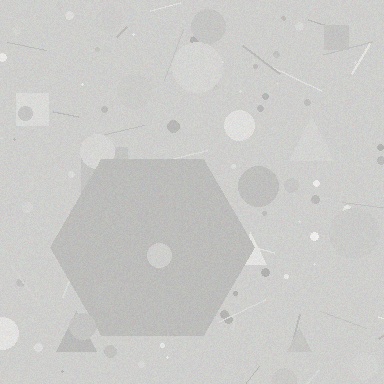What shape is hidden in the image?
A hexagon is hidden in the image.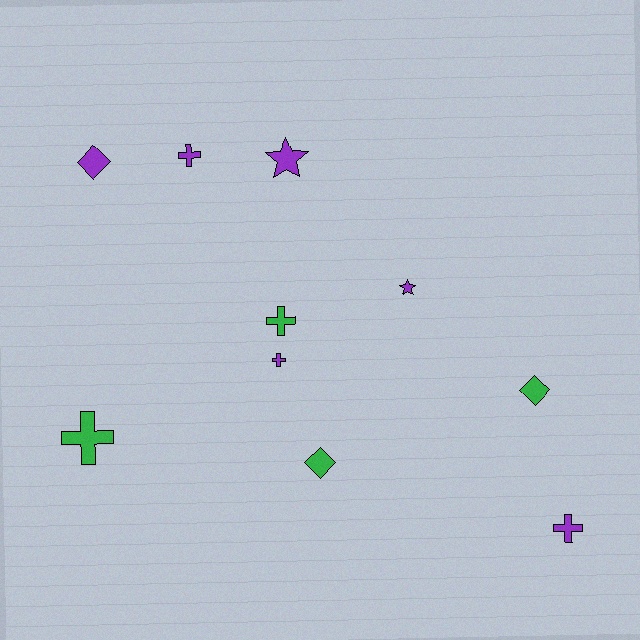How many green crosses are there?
There are 2 green crosses.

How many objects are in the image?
There are 10 objects.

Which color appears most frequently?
Purple, with 6 objects.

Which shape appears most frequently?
Cross, with 5 objects.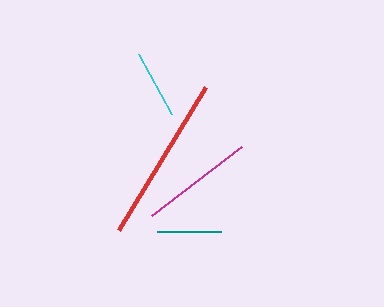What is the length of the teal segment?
The teal segment is approximately 64 pixels long.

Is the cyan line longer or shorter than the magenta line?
The magenta line is longer than the cyan line.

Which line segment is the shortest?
The teal line is the shortest at approximately 64 pixels.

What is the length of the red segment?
The red segment is approximately 168 pixels long.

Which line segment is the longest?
The red line is the longest at approximately 168 pixels.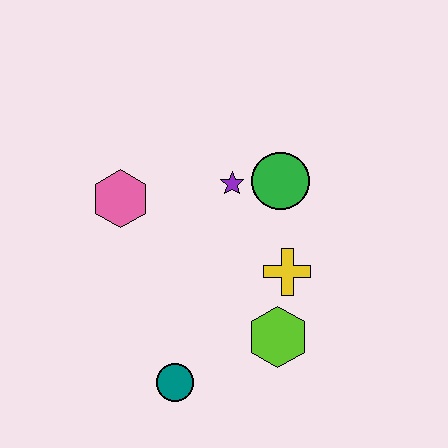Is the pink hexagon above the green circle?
No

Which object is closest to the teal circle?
The lime hexagon is closest to the teal circle.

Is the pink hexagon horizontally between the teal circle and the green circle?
No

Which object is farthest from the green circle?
The teal circle is farthest from the green circle.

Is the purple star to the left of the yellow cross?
Yes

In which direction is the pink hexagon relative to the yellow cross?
The pink hexagon is to the left of the yellow cross.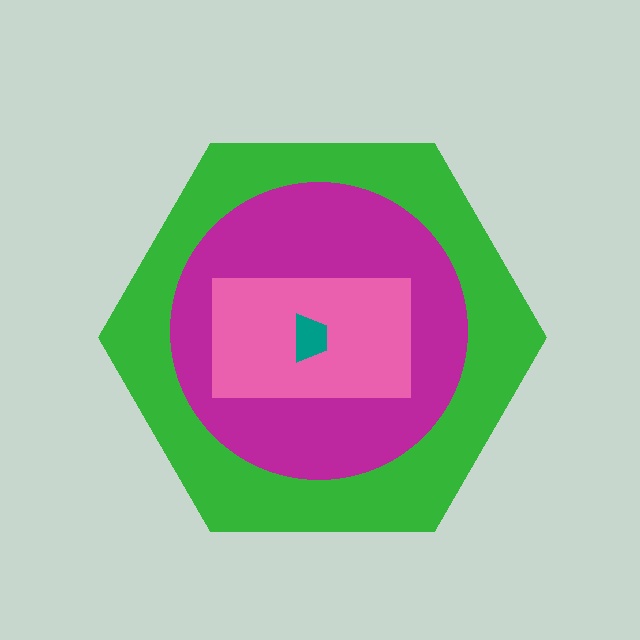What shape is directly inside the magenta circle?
The pink rectangle.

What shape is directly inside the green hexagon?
The magenta circle.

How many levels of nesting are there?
4.